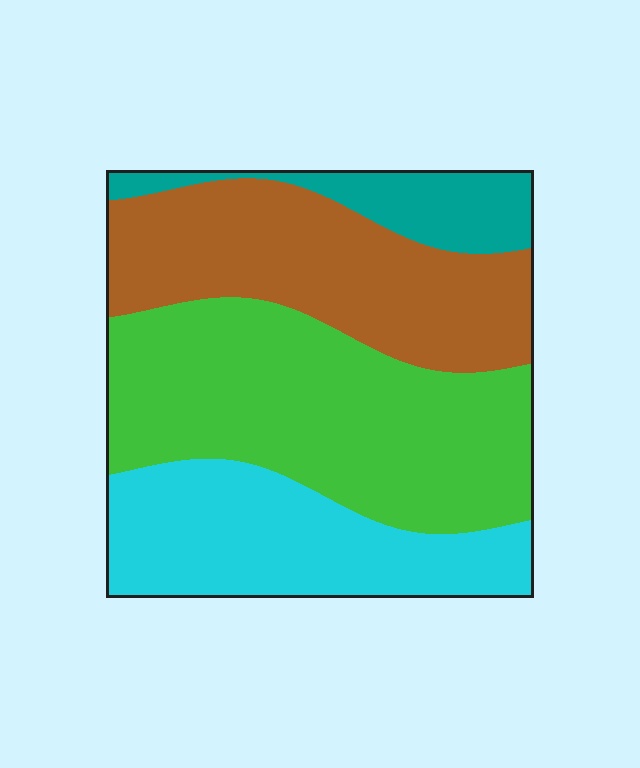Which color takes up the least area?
Teal, at roughly 10%.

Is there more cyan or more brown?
Brown.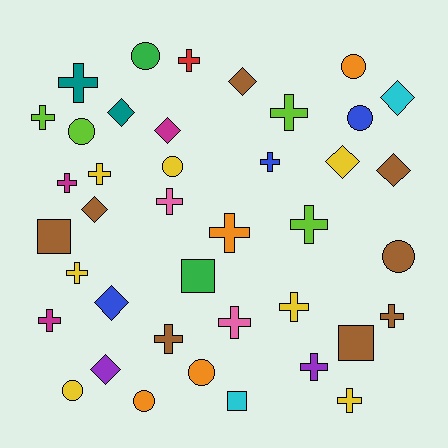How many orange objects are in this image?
There are 4 orange objects.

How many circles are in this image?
There are 9 circles.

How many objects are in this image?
There are 40 objects.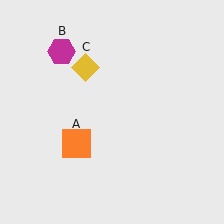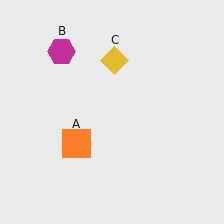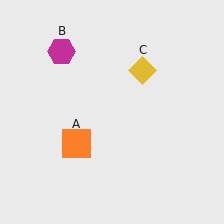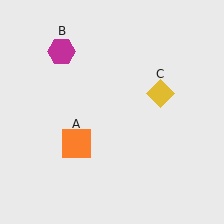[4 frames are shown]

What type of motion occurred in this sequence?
The yellow diamond (object C) rotated clockwise around the center of the scene.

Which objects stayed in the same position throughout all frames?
Orange square (object A) and magenta hexagon (object B) remained stationary.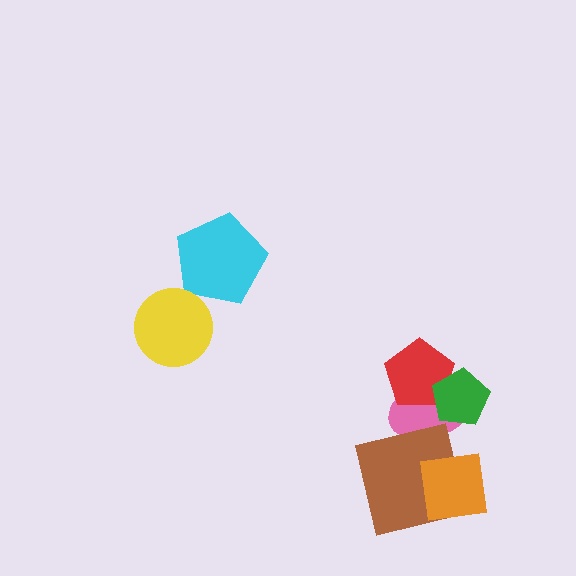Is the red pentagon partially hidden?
Yes, it is partially covered by another shape.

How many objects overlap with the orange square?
1 object overlaps with the orange square.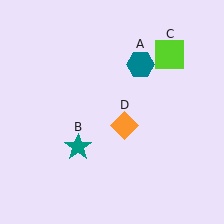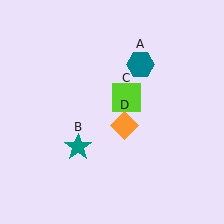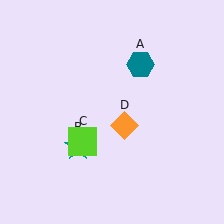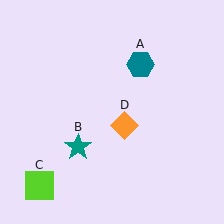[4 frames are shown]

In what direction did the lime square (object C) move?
The lime square (object C) moved down and to the left.